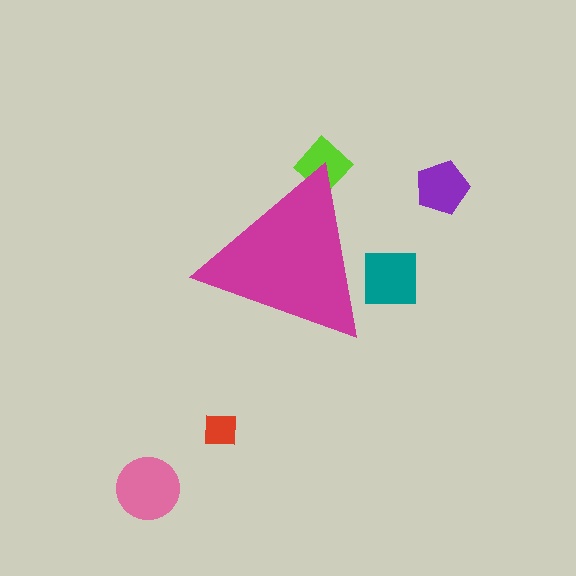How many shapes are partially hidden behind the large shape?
2 shapes are partially hidden.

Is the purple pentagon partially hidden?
No, the purple pentagon is fully visible.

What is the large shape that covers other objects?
A magenta triangle.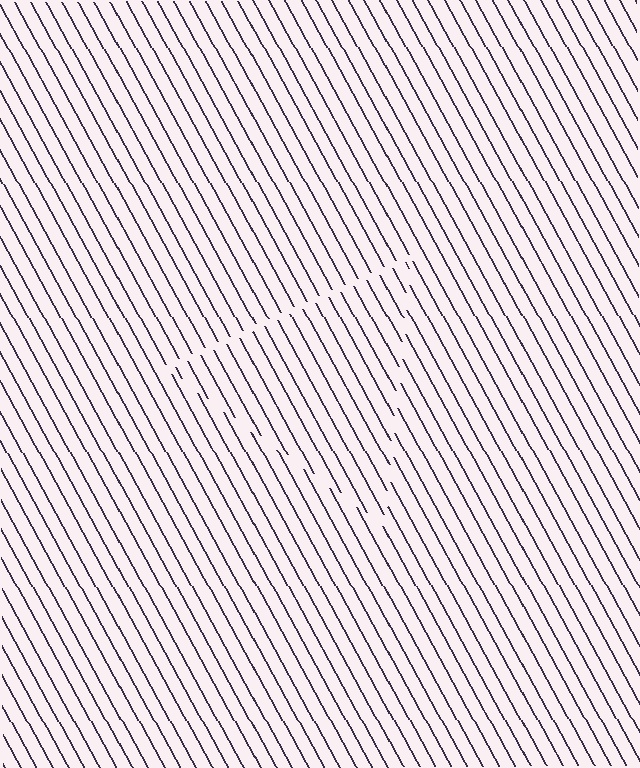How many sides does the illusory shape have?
3 sides — the line-ends trace a triangle.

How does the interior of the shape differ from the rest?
The interior of the shape contains the same grating, shifted by half a period — the contour is defined by the phase discontinuity where line-ends from the inner and outer gratings abut.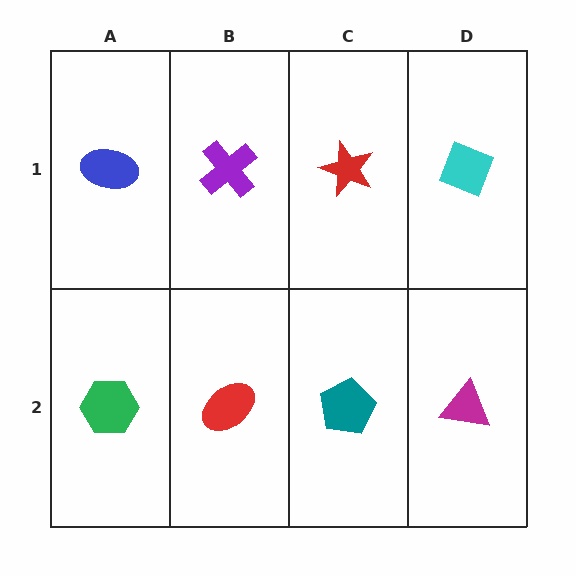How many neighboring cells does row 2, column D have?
2.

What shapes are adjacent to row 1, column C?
A teal pentagon (row 2, column C), a purple cross (row 1, column B), a cyan diamond (row 1, column D).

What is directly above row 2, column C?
A red star.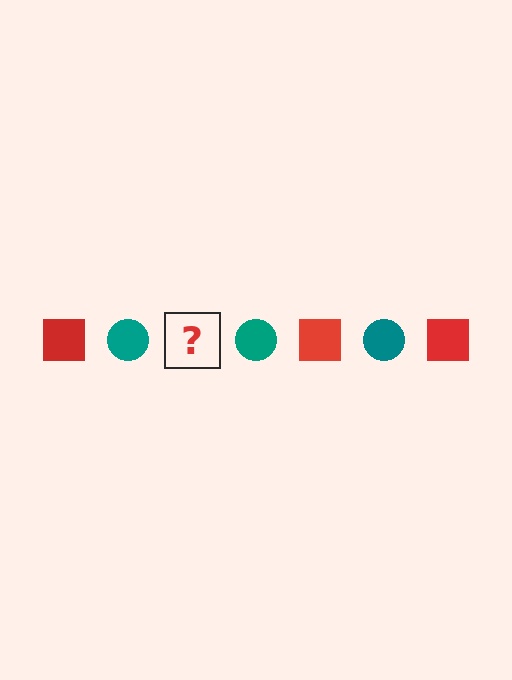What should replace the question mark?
The question mark should be replaced with a red square.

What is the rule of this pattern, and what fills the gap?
The rule is that the pattern alternates between red square and teal circle. The gap should be filled with a red square.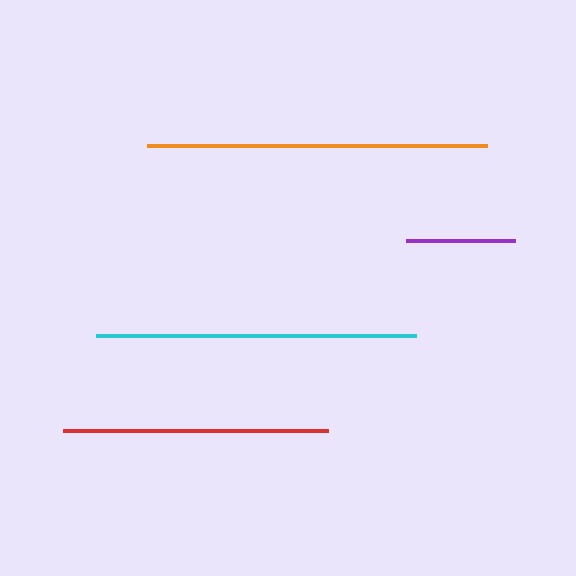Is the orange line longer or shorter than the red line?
The orange line is longer than the red line.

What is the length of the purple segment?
The purple segment is approximately 109 pixels long.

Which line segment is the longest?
The orange line is the longest at approximately 340 pixels.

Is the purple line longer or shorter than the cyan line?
The cyan line is longer than the purple line.